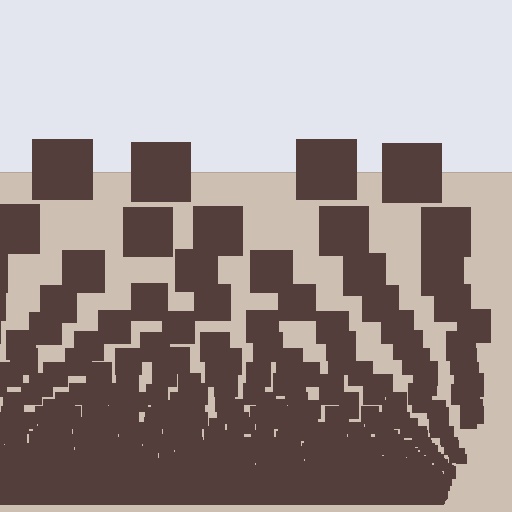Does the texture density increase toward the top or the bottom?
Density increases toward the bottom.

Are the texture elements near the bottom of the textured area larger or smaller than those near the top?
Smaller. The gradient is inverted — elements near the bottom are smaller and denser.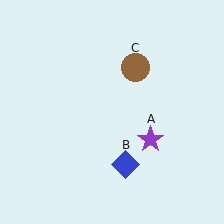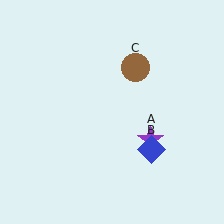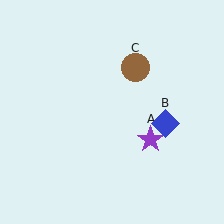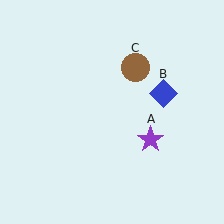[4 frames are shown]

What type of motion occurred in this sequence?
The blue diamond (object B) rotated counterclockwise around the center of the scene.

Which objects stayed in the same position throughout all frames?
Purple star (object A) and brown circle (object C) remained stationary.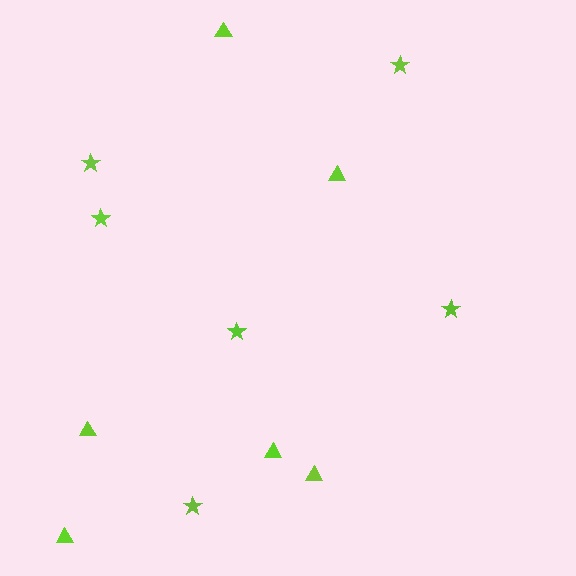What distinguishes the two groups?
There are 2 groups: one group of triangles (6) and one group of stars (6).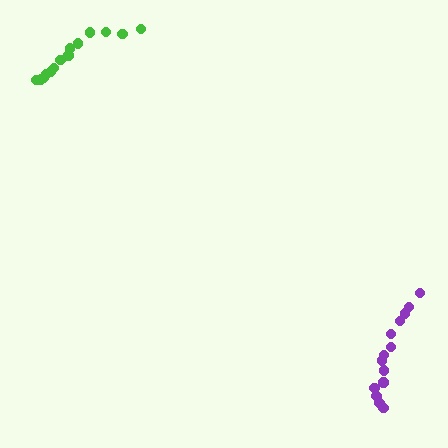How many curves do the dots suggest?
There are 2 distinct paths.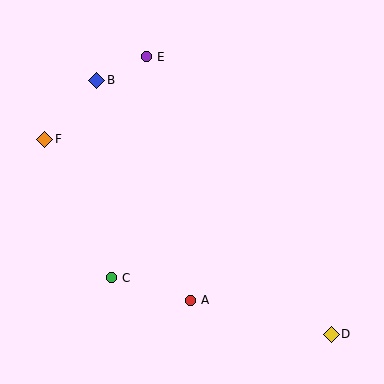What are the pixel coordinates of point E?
Point E is at (147, 57).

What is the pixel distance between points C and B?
The distance between C and B is 198 pixels.